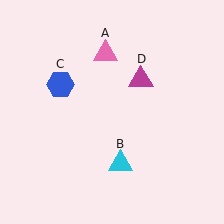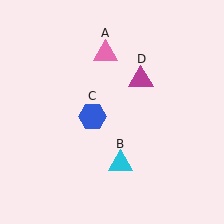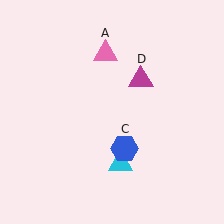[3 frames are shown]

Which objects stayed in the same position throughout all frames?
Pink triangle (object A) and cyan triangle (object B) and magenta triangle (object D) remained stationary.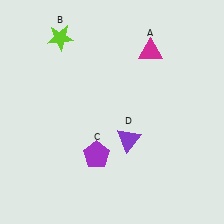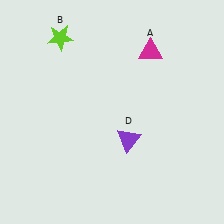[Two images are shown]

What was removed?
The purple pentagon (C) was removed in Image 2.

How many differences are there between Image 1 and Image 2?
There is 1 difference between the two images.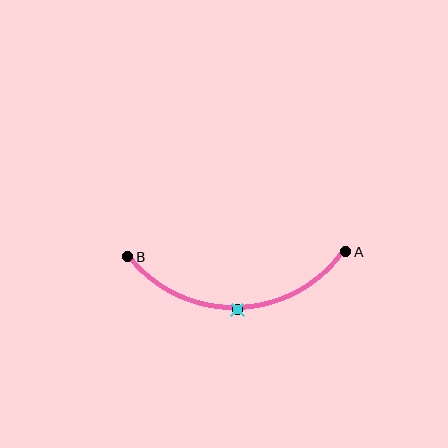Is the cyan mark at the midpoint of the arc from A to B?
Yes. The cyan mark lies on the arc at equal arc-length from both A and B — it is the arc midpoint.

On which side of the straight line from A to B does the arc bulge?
The arc bulges below the straight line connecting A and B.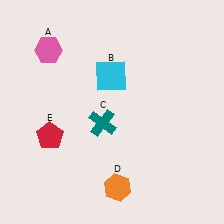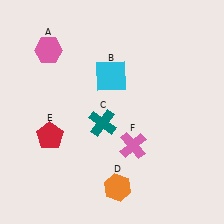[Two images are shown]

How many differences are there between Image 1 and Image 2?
There is 1 difference between the two images.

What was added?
A pink cross (F) was added in Image 2.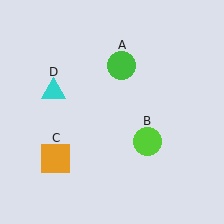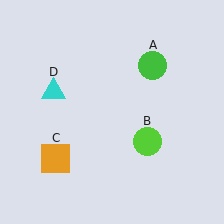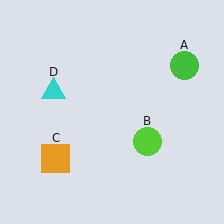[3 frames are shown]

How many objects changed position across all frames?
1 object changed position: green circle (object A).